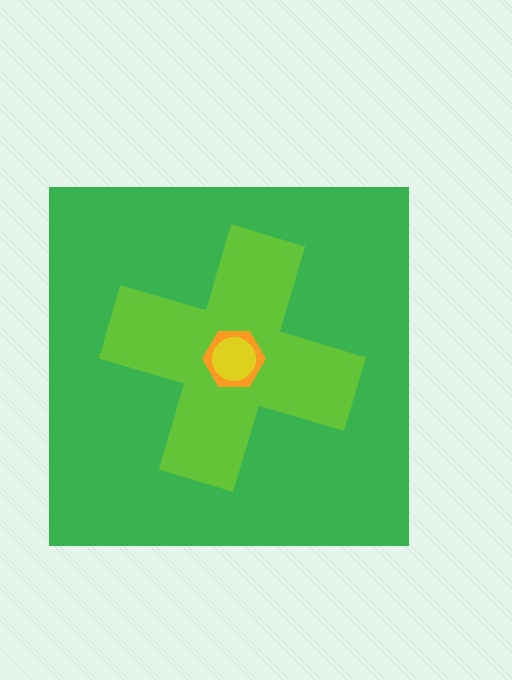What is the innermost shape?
The yellow circle.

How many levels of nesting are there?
4.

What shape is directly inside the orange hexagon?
The yellow circle.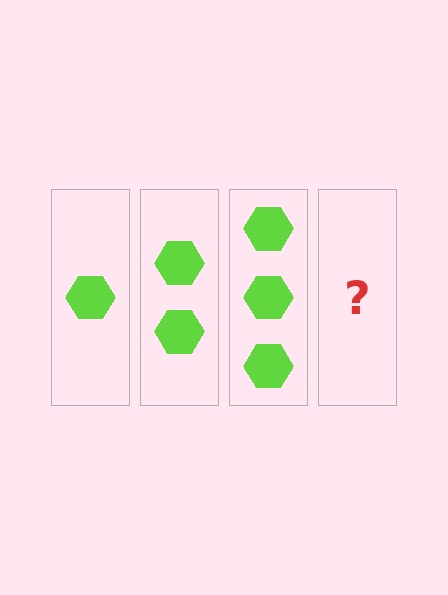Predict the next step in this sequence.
The next step is 4 hexagons.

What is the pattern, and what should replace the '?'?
The pattern is that each step adds one more hexagon. The '?' should be 4 hexagons.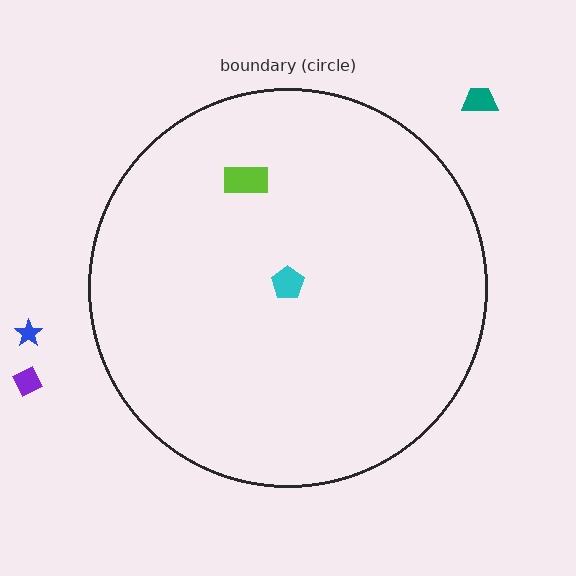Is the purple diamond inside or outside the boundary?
Outside.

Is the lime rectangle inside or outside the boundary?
Inside.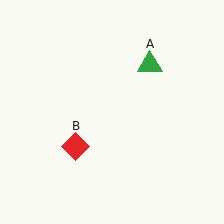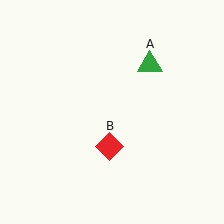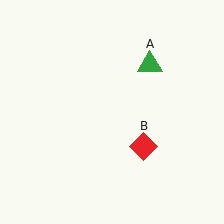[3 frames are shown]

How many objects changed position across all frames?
1 object changed position: red diamond (object B).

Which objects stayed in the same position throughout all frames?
Green triangle (object A) remained stationary.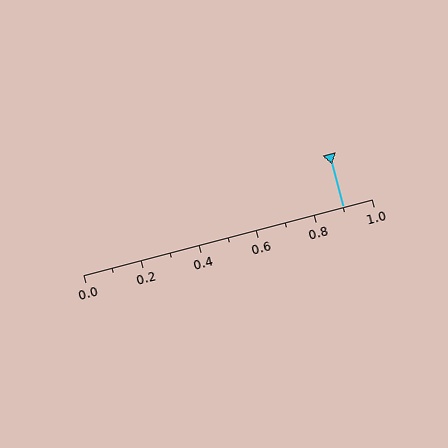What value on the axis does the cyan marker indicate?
The marker indicates approximately 0.9.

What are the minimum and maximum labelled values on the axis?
The axis runs from 0.0 to 1.0.